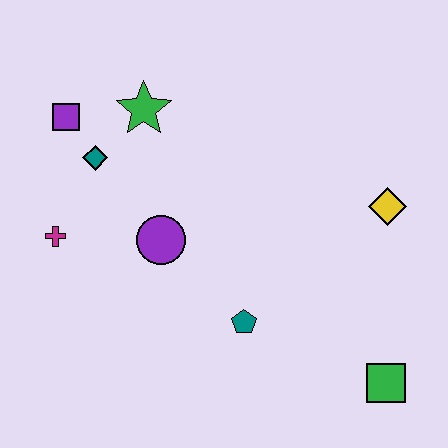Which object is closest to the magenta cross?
The teal diamond is closest to the magenta cross.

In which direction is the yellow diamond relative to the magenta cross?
The yellow diamond is to the right of the magenta cross.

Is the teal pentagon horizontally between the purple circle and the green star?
No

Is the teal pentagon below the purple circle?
Yes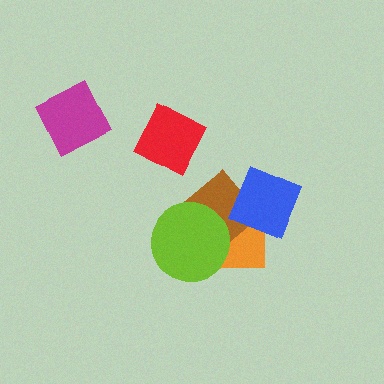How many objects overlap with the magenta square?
0 objects overlap with the magenta square.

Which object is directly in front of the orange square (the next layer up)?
The brown diamond is directly in front of the orange square.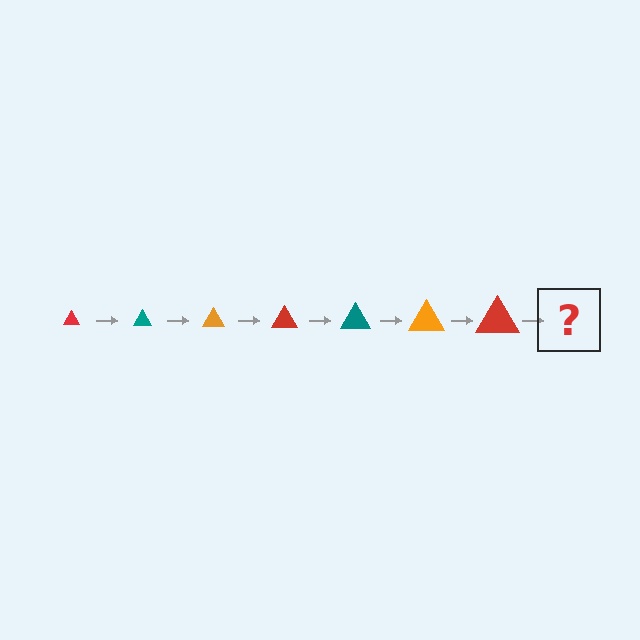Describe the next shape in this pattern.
It should be a teal triangle, larger than the previous one.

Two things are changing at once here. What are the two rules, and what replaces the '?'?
The two rules are that the triangle grows larger each step and the color cycles through red, teal, and orange. The '?' should be a teal triangle, larger than the previous one.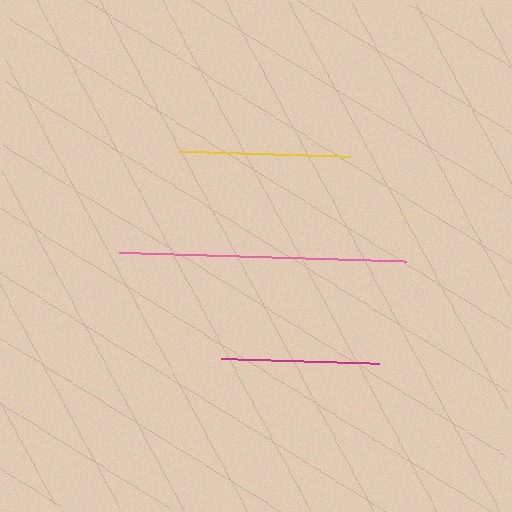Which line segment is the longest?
The pink line is the longest at approximately 286 pixels.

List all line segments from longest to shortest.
From longest to shortest: pink, yellow, magenta.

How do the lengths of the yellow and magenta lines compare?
The yellow and magenta lines are approximately the same length.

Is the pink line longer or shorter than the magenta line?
The pink line is longer than the magenta line.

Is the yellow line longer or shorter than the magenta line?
The yellow line is longer than the magenta line.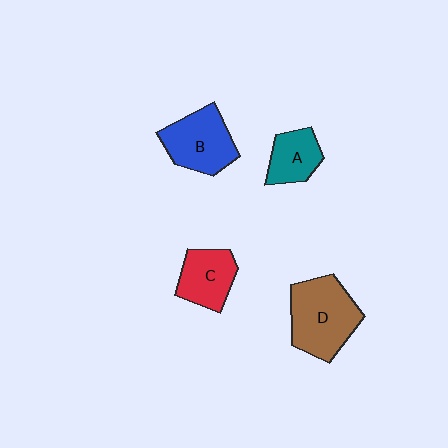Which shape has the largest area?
Shape D (brown).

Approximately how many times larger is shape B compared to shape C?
Approximately 1.3 times.